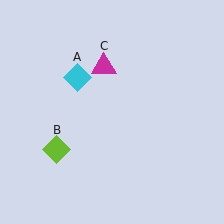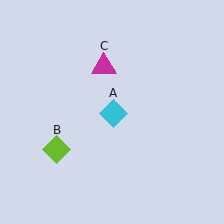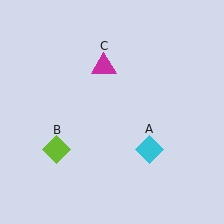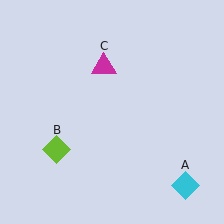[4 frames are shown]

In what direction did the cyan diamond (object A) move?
The cyan diamond (object A) moved down and to the right.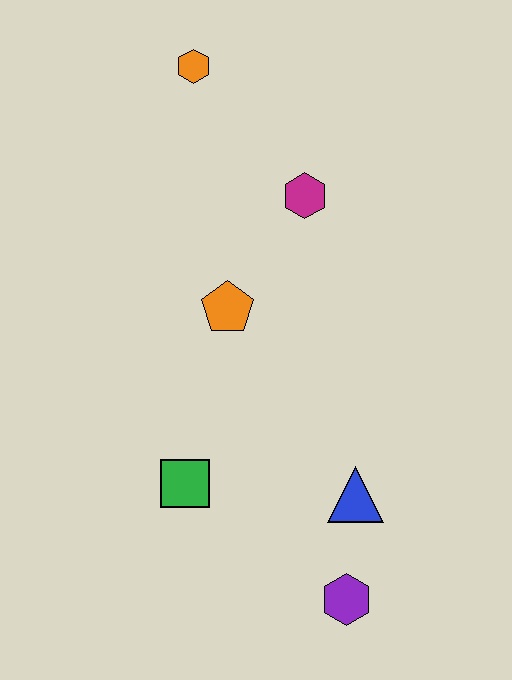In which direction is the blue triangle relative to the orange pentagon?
The blue triangle is below the orange pentagon.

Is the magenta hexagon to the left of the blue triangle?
Yes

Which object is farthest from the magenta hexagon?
The purple hexagon is farthest from the magenta hexagon.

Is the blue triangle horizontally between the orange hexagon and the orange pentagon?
No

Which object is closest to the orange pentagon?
The magenta hexagon is closest to the orange pentagon.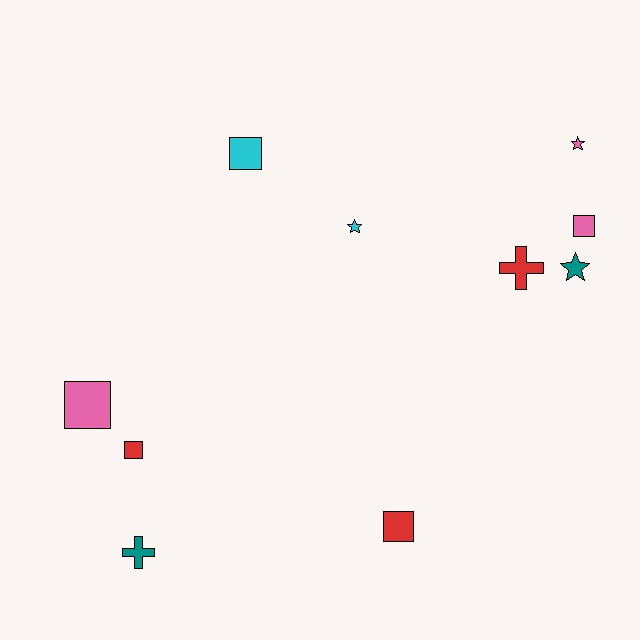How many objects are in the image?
There are 10 objects.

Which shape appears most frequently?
Square, with 5 objects.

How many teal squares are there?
There are no teal squares.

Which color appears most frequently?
Red, with 3 objects.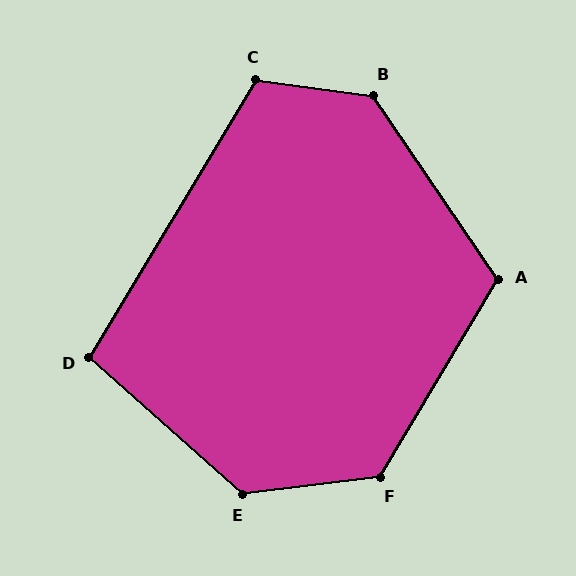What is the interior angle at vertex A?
Approximately 115 degrees (obtuse).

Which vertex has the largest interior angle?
B, at approximately 132 degrees.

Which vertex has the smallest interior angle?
D, at approximately 101 degrees.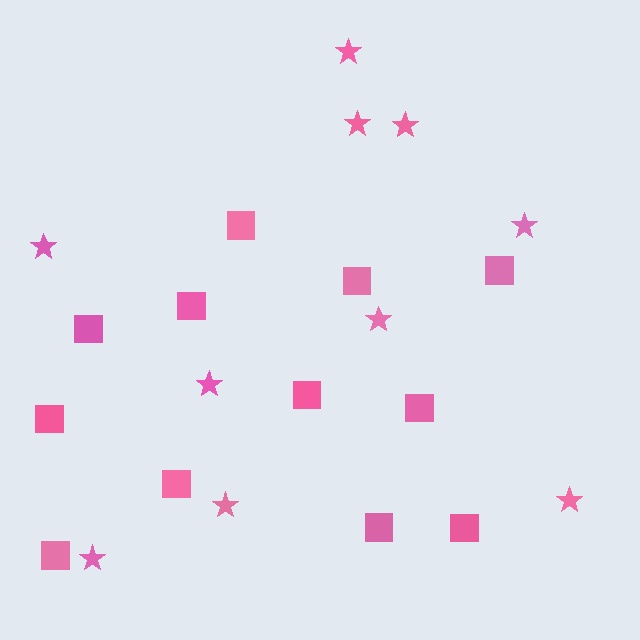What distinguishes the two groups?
There are 2 groups: one group of squares (12) and one group of stars (10).